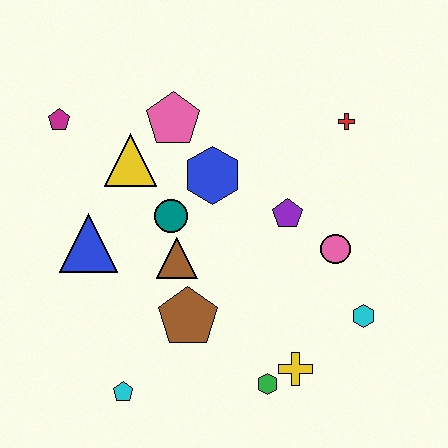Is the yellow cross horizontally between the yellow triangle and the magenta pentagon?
No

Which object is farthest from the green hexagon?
The magenta pentagon is farthest from the green hexagon.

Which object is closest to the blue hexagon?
The teal circle is closest to the blue hexagon.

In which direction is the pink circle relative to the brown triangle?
The pink circle is to the right of the brown triangle.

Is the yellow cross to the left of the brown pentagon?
No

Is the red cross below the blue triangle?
No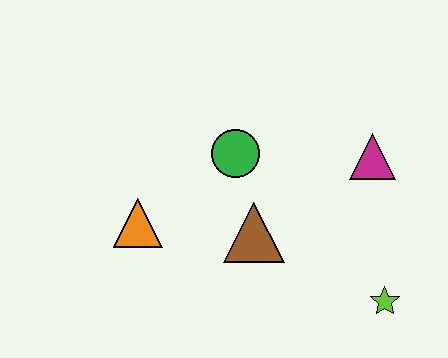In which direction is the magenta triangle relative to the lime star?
The magenta triangle is above the lime star.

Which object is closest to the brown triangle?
The green circle is closest to the brown triangle.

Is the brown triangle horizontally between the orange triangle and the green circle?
No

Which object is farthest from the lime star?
The orange triangle is farthest from the lime star.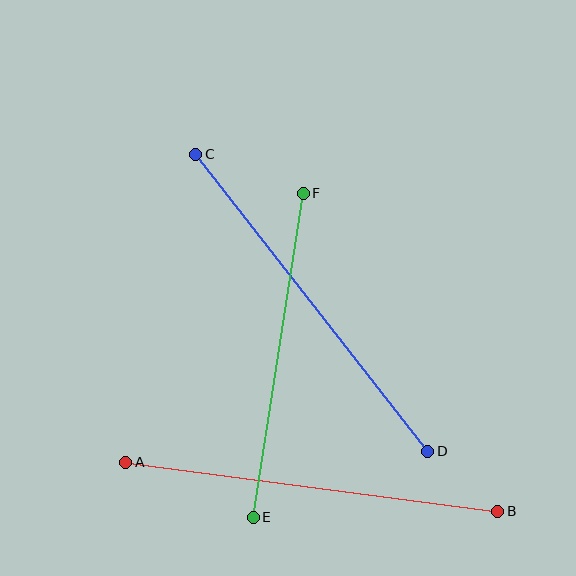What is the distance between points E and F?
The distance is approximately 328 pixels.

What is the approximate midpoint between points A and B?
The midpoint is at approximately (312, 487) pixels.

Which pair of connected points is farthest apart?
Points C and D are farthest apart.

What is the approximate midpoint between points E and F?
The midpoint is at approximately (278, 355) pixels.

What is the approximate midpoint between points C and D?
The midpoint is at approximately (312, 303) pixels.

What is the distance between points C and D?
The distance is approximately 377 pixels.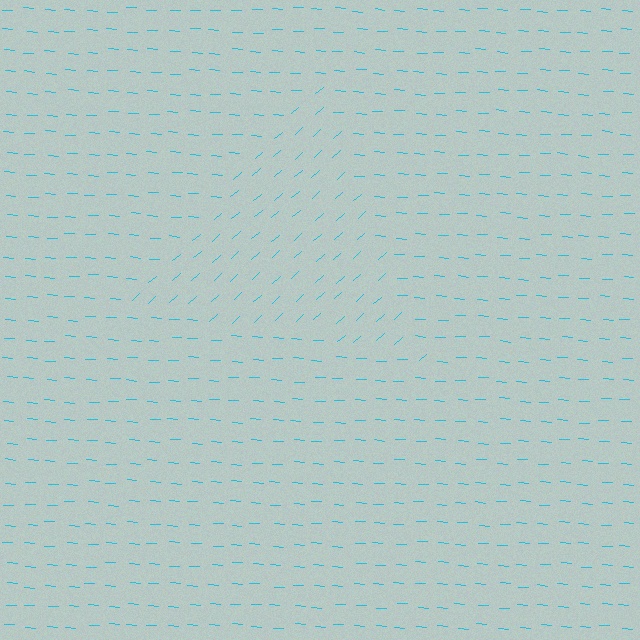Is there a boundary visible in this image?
Yes, there is a texture boundary formed by a change in line orientation.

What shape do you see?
I see a triangle.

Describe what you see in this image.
The image is filled with small cyan line segments. A triangle region in the image has lines oriented differently from the surrounding lines, creating a visible texture boundary.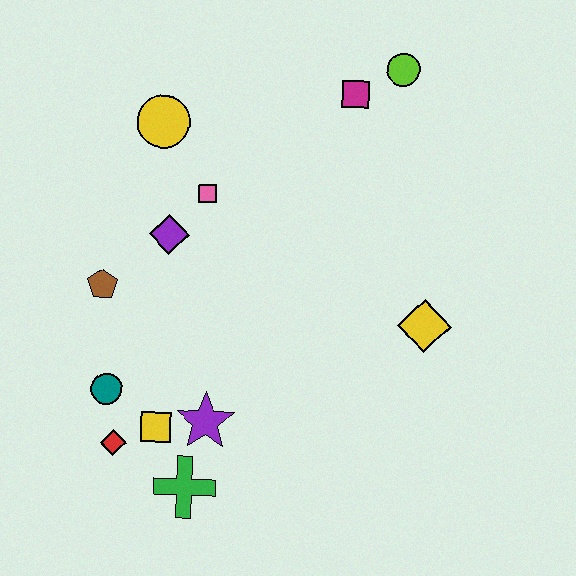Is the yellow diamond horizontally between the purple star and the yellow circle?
No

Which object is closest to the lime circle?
The magenta square is closest to the lime circle.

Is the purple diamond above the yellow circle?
No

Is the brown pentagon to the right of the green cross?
No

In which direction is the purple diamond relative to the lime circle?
The purple diamond is to the left of the lime circle.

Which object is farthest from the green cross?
The lime circle is farthest from the green cross.